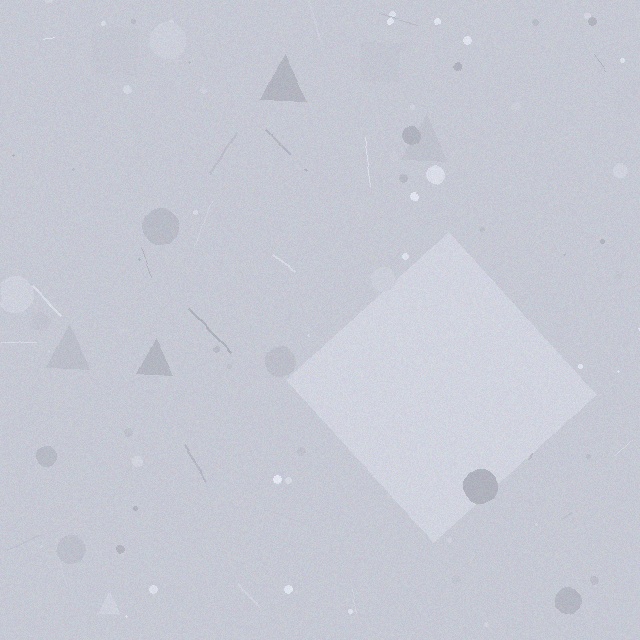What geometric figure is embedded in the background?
A diamond is embedded in the background.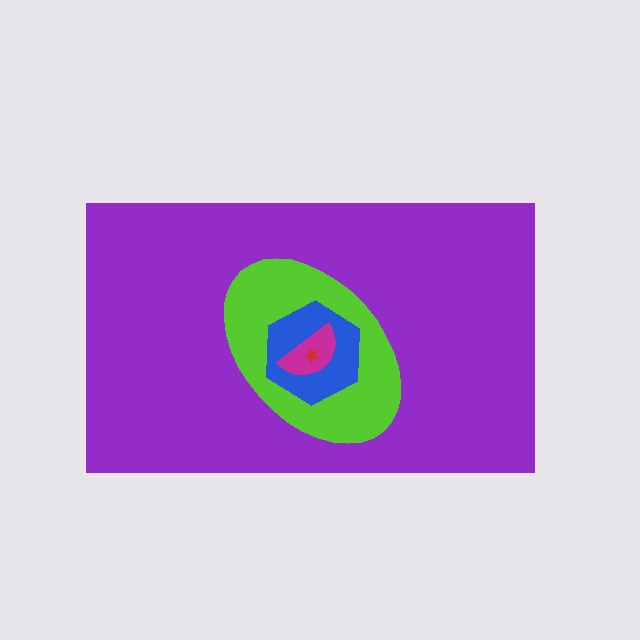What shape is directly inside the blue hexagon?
The magenta semicircle.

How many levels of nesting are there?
5.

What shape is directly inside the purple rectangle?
The lime ellipse.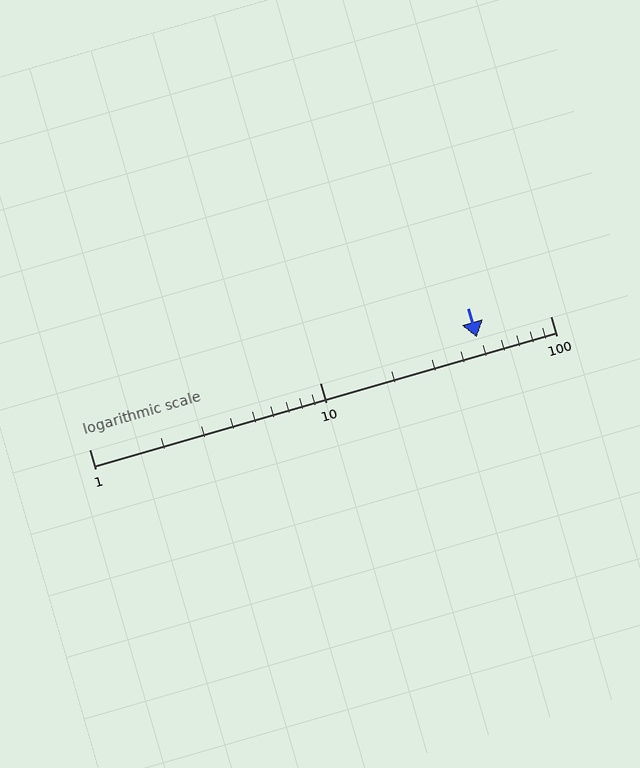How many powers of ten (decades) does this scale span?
The scale spans 2 decades, from 1 to 100.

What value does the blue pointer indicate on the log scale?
The pointer indicates approximately 48.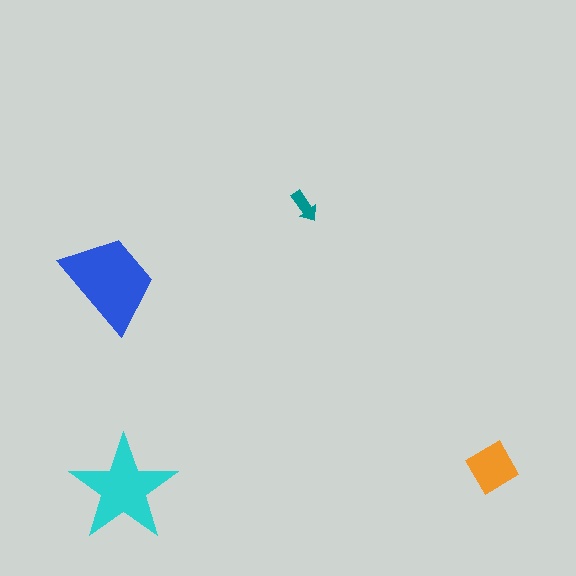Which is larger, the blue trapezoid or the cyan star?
The blue trapezoid.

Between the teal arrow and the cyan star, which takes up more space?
The cyan star.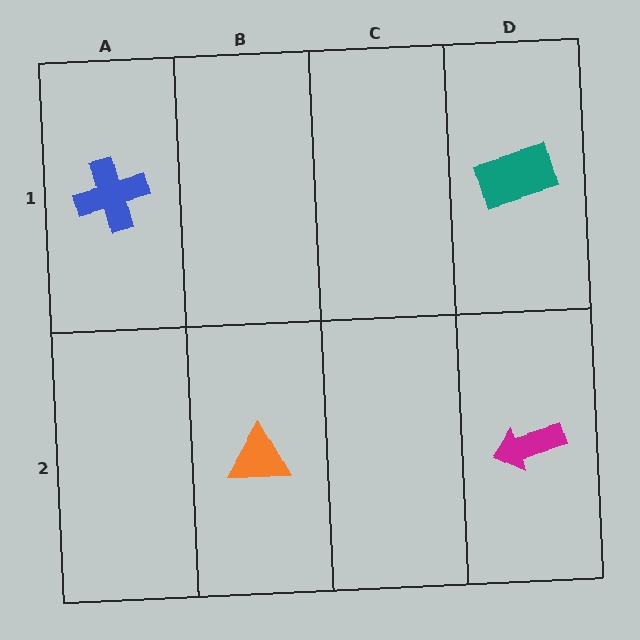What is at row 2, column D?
A magenta arrow.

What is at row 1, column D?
A teal rectangle.